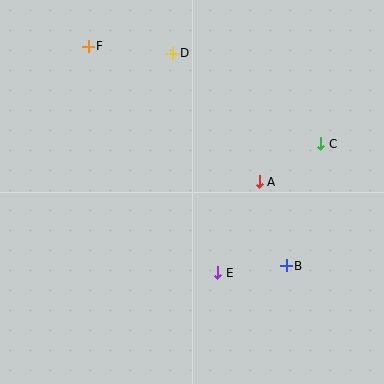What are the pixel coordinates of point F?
Point F is at (88, 46).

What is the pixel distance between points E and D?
The distance between E and D is 224 pixels.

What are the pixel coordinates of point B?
Point B is at (286, 266).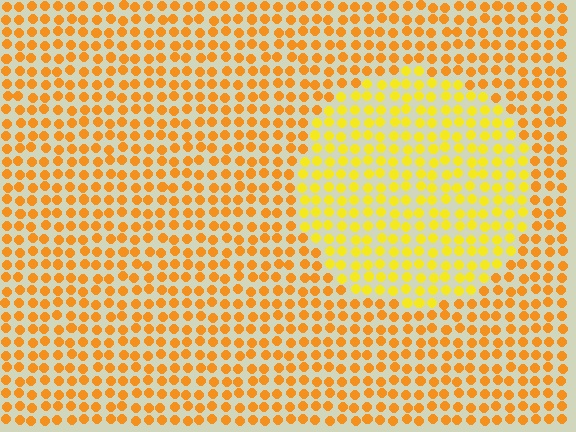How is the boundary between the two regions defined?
The boundary is defined purely by a slight shift in hue (about 25 degrees). Spacing, size, and orientation are identical on both sides.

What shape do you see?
I see a circle.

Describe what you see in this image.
The image is filled with small orange elements in a uniform arrangement. A circle-shaped region is visible where the elements are tinted to a slightly different hue, forming a subtle color boundary.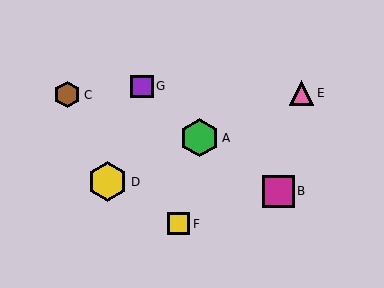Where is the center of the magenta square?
The center of the magenta square is at (278, 191).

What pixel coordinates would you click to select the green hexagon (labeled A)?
Click at (200, 138) to select the green hexagon A.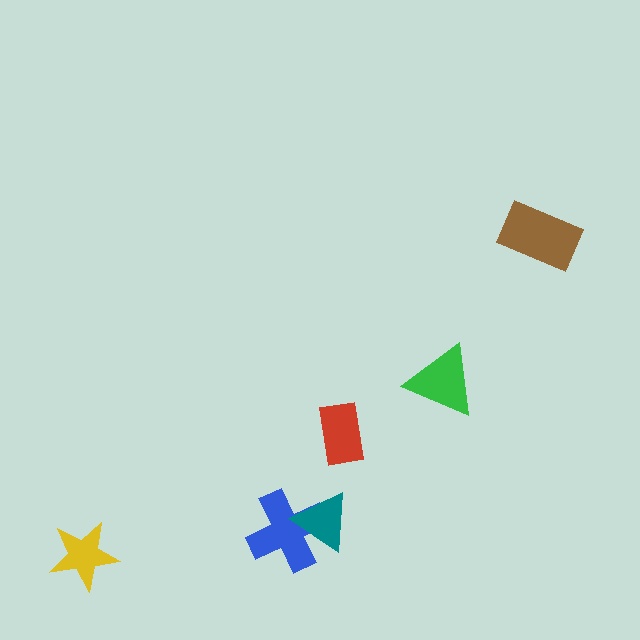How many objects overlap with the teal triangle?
1 object overlaps with the teal triangle.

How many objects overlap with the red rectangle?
0 objects overlap with the red rectangle.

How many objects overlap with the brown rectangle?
0 objects overlap with the brown rectangle.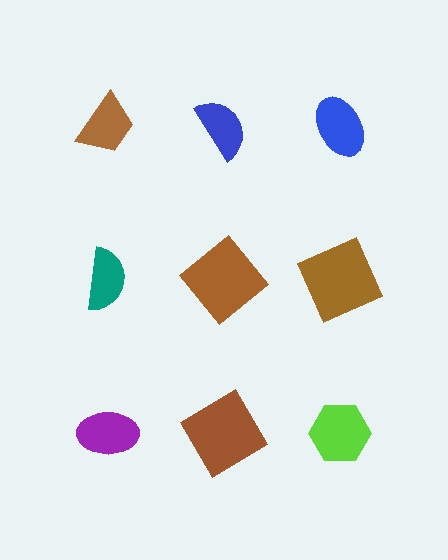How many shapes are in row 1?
3 shapes.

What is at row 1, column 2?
A blue semicircle.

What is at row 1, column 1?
A brown trapezoid.